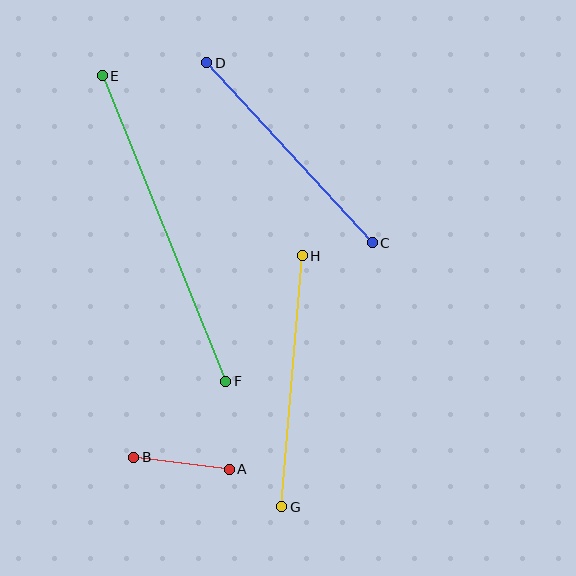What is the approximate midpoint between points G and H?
The midpoint is at approximately (292, 381) pixels.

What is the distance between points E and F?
The distance is approximately 330 pixels.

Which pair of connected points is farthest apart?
Points E and F are farthest apart.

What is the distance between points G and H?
The distance is approximately 252 pixels.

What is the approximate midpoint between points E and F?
The midpoint is at approximately (164, 228) pixels.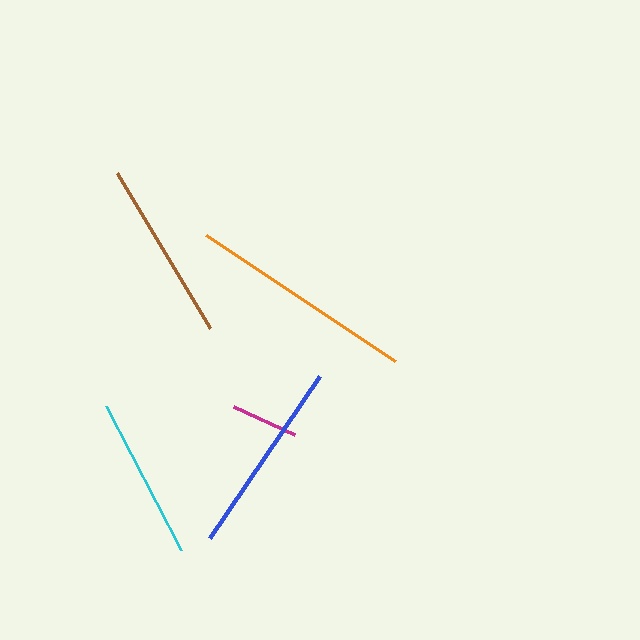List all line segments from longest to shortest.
From longest to shortest: orange, blue, brown, cyan, magenta.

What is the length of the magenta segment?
The magenta segment is approximately 67 pixels long.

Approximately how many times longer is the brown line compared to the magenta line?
The brown line is approximately 2.7 times the length of the magenta line.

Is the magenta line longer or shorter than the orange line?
The orange line is longer than the magenta line.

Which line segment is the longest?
The orange line is the longest at approximately 228 pixels.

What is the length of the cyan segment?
The cyan segment is approximately 163 pixels long.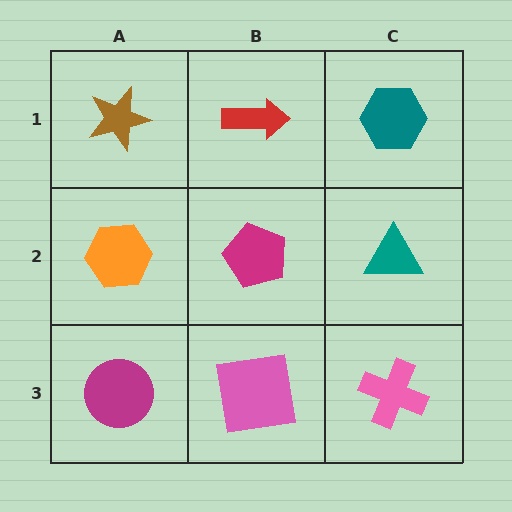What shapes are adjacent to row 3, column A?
An orange hexagon (row 2, column A), a pink square (row 3, column B).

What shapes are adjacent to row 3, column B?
A magenta pentagon (row 2, column B), a magenta circle (row 3, column A), a pink cross (row 3, column C).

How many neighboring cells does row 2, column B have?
4.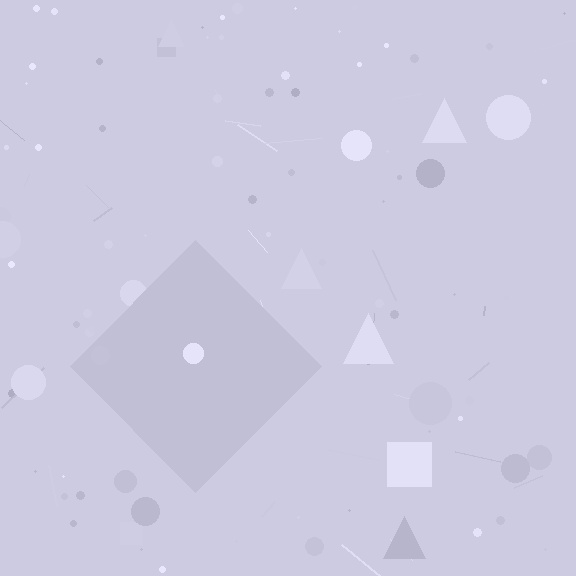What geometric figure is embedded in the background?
A diamond is embedded in the background.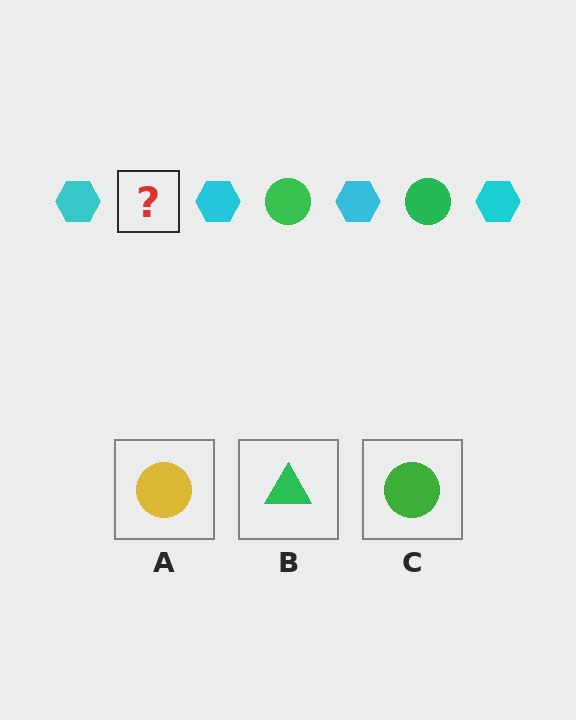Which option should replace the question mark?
Option C.